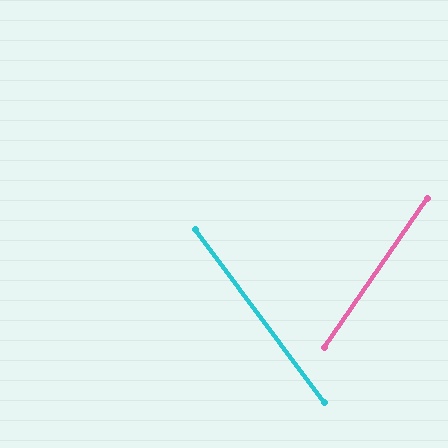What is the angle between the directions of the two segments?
Approximately 72 degrees.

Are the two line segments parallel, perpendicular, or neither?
Neither parallel nor perpendicular — they differ by about 72°.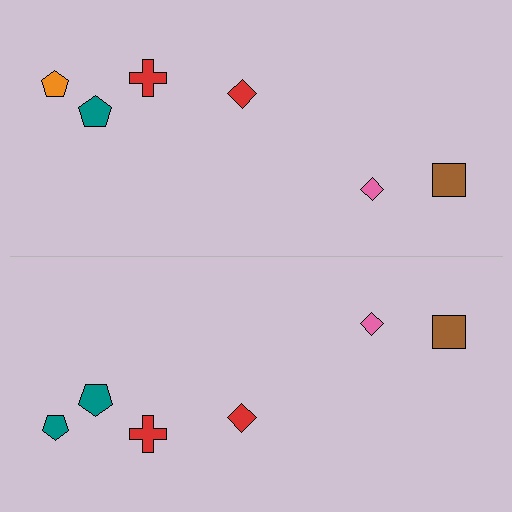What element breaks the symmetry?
The teal pentagon on the bottom side breaks the symmetry — its mirror counterpart is orange.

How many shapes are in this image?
There are 12 shapes in this image.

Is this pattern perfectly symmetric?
No, the pattern is not perfectly symmetric. The teal pentagon on the bottom side breaks the symmetry — its mirror counterpart is orange.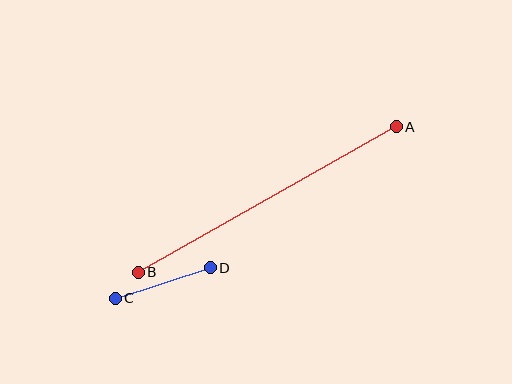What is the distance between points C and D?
The distance is approximately 99 pixels.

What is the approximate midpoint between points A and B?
The midpoint is at approximately (267, 199) pixels.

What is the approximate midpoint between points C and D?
The midpoint is at approximately (163, 283) pixels.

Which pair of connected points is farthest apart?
Points A and B are farthest apart.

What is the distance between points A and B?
The distance is approximately 296 pixels.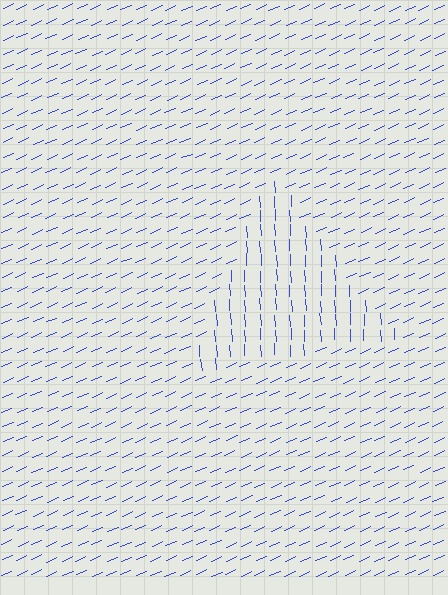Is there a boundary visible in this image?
Yes, there is a texture boundary formed by a change in line orientation.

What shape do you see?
I see a triangle.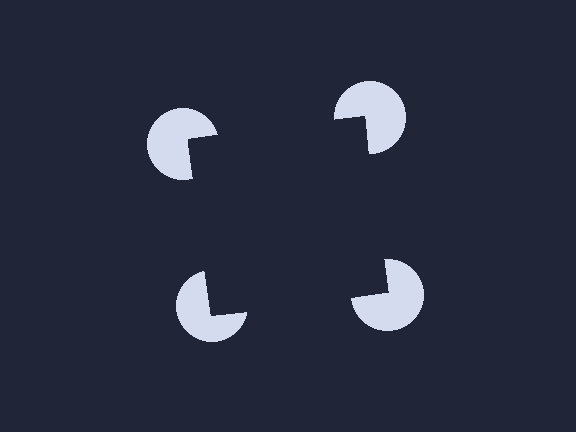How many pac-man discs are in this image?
There are 4 — one at each vertex of the illusory square.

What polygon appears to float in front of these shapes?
An illusory square — its edges are inferred from the aligned wedge cuts in the pac-man discs, not physically drawn.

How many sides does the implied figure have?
4 sides.